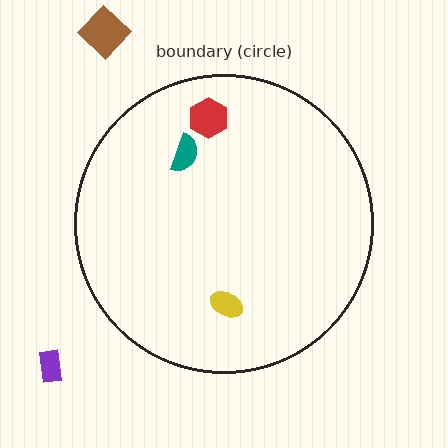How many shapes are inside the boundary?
3 inside, 2 outside.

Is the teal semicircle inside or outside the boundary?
Inside.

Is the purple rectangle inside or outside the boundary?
Outside.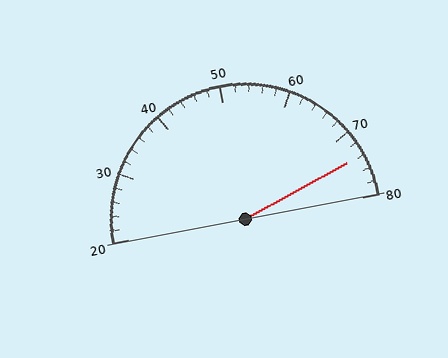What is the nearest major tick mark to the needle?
The nearest major tick mark is 70.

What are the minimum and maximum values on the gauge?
The gauge ranges from 20 to 80.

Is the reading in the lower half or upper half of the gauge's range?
The reading is in the upper half of the range (20 to 80).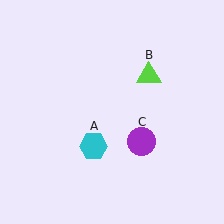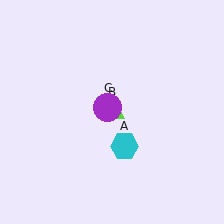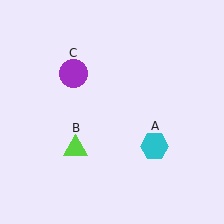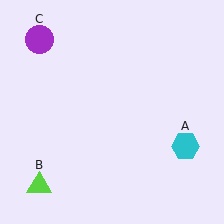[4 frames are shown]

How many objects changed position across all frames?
3 objects changed position: cyan hexagon (object A), lime triangle (object B), purple circle (object C).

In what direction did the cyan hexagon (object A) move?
The cyan hexagon (object A) moved right.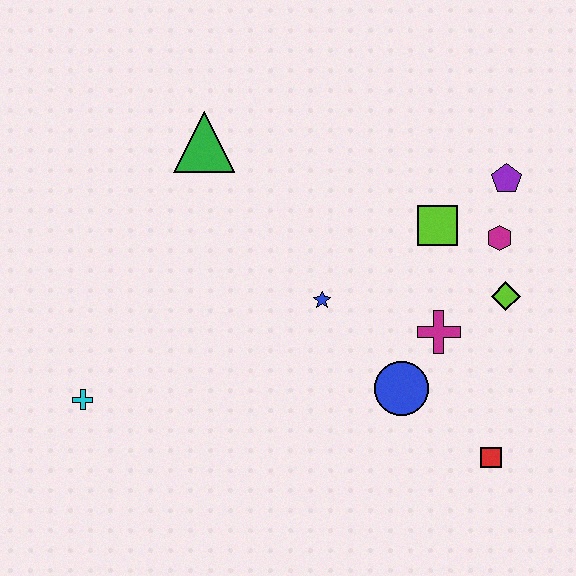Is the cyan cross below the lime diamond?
Yes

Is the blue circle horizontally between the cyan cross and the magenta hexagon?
Yes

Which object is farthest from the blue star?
The cyan cross is farthest from the blue star.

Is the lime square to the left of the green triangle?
No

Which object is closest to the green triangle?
The blue star is closest to the green triangle.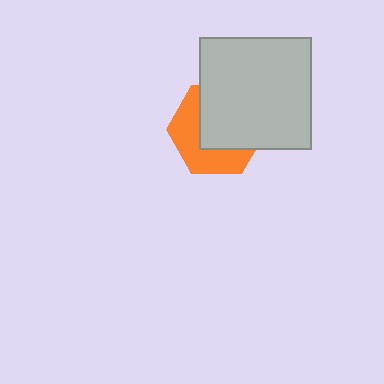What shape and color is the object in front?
The object in front is a light gray square.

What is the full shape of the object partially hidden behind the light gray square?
The partially hidden object is an orange hexagon.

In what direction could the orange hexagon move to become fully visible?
The orange hexagon could move toward the lower-left. That would shift it out from behind the light gray square entirely.